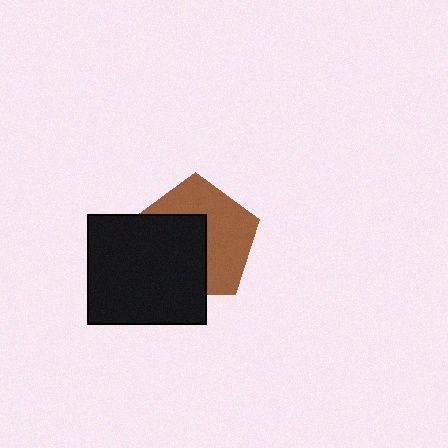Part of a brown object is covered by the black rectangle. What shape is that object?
It is a pentagon.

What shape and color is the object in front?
The object in front is a black rectangle.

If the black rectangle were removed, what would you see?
You would see the complete brown pentagon.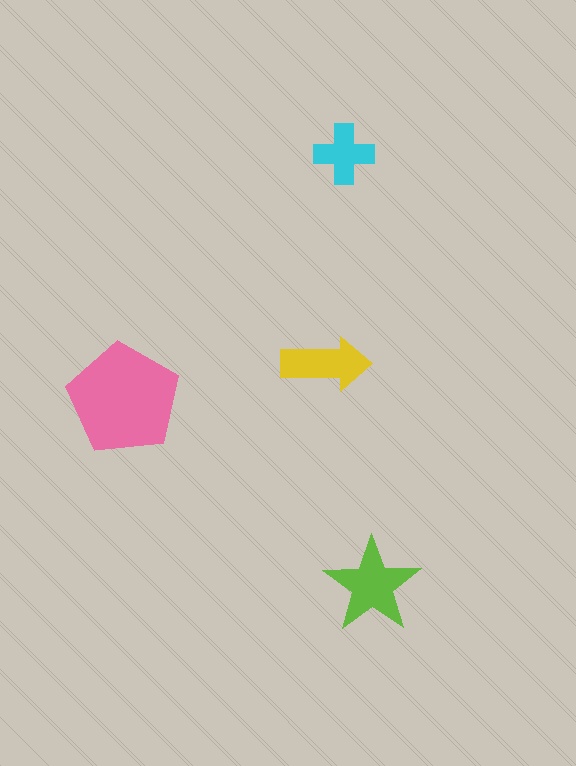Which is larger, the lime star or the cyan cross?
The lime star.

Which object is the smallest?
The cyan cross.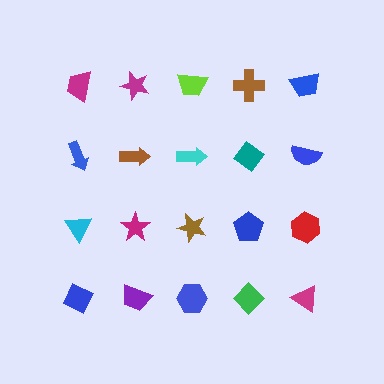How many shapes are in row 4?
5 shapes.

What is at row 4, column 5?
A magenta triangle.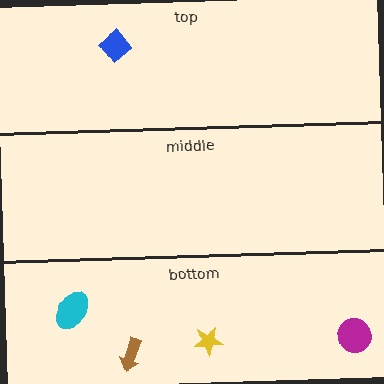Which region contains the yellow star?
The bottom region.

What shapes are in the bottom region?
The yellow star, the magenta circle, the cyan ellipse, the brown arrow.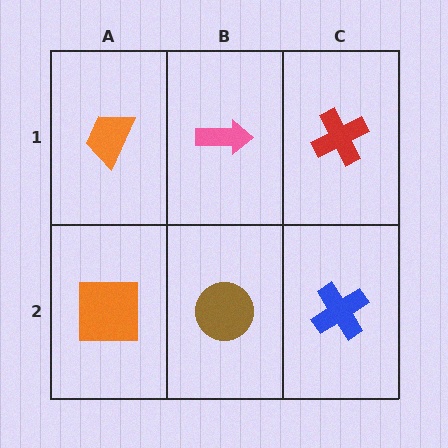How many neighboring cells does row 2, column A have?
2.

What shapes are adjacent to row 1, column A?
An orange square (row 2, column A), a pink arrow (row 1, column B).